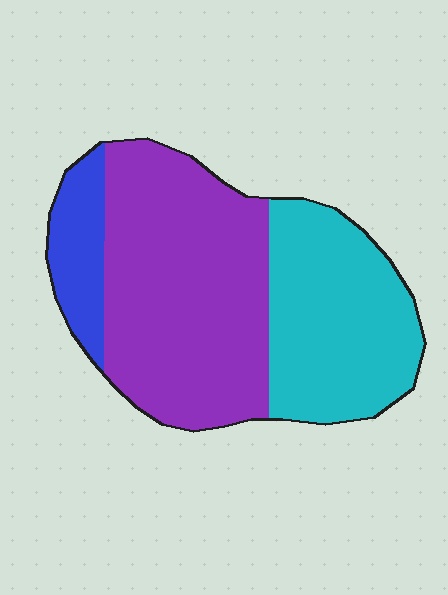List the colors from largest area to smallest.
From largest to smallest: purple, cyan, blue.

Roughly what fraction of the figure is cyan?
Cyan takes up about three eighths (3/8) of the figure.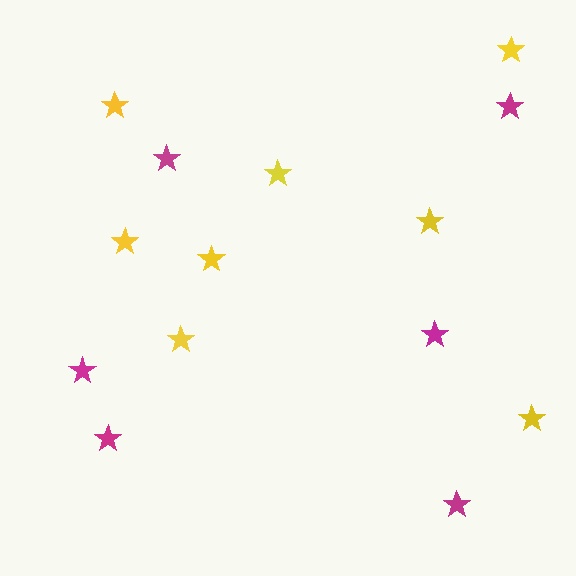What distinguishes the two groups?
There are 2 groups: one group of yellow stars (8) and one group of magenta stars (6).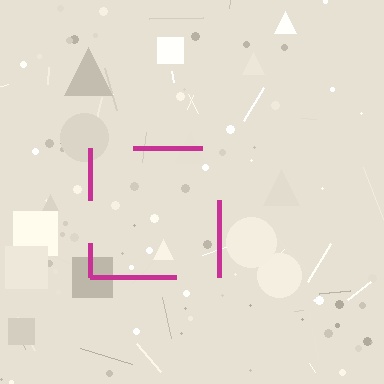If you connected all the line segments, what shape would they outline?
They would outline a square.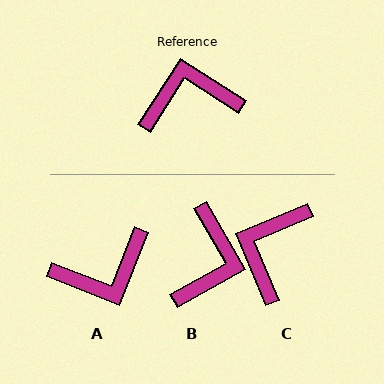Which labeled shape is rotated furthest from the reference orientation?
A, about 168 degrees away.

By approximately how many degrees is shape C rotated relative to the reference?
Approximately 56 degrees counter-clockwise.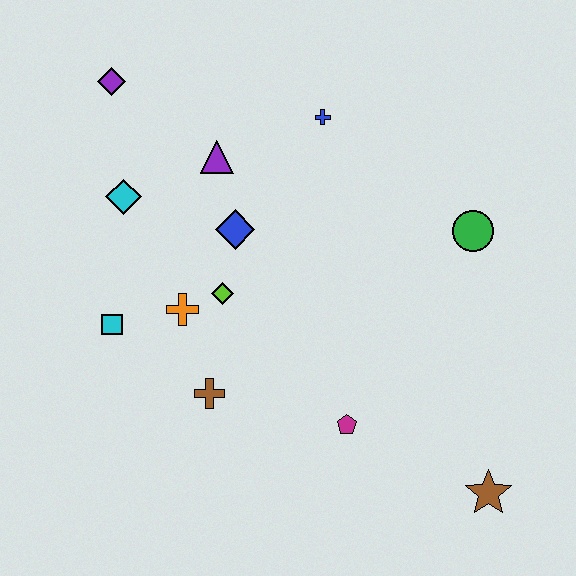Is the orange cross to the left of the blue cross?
Yes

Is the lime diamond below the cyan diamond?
Yes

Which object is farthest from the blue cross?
The brown star is farthest from the blue cross.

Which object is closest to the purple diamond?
The cyan diamond is closest to the purple diamond.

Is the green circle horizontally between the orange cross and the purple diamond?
No